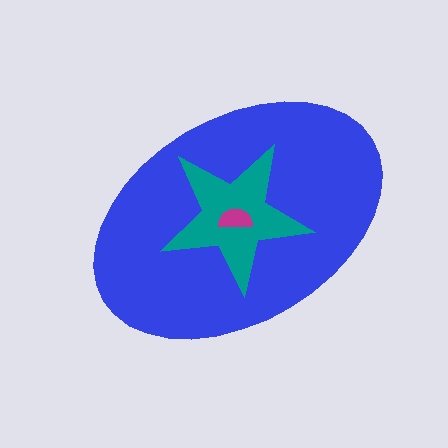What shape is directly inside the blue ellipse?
The teal star.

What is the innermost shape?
The magenta semicircle.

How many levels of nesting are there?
3.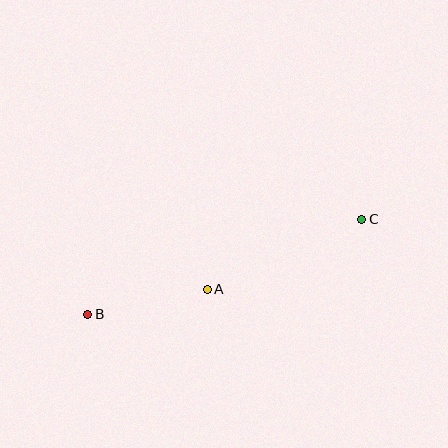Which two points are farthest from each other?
Points B and C are farthest from each other.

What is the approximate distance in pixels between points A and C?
The distance between A and C is approximately 170 pixels.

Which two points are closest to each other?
Points A and B are closest to each other.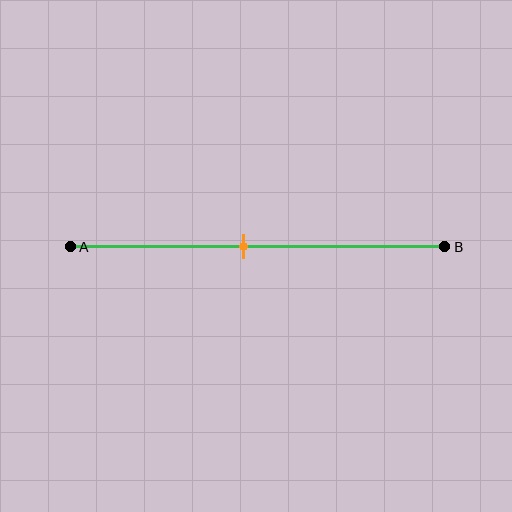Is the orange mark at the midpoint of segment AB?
No, the mark is at about 45% from A, not at the 50% midpoint.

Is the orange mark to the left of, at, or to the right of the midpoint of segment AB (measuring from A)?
The orange mark is to the left of the midpoint of segment AB.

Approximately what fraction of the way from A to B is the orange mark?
The orange mark is approximately 45% of the way from A to B.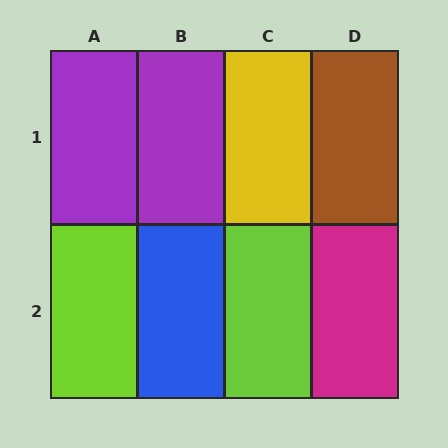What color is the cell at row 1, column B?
Purple.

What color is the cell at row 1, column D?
Brown.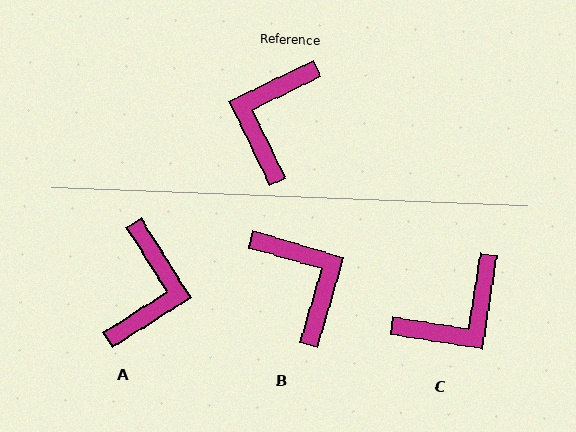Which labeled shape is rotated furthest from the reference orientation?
A, about 173 degrees away.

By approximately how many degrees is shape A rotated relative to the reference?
Approximately 173 degrees clockwise.